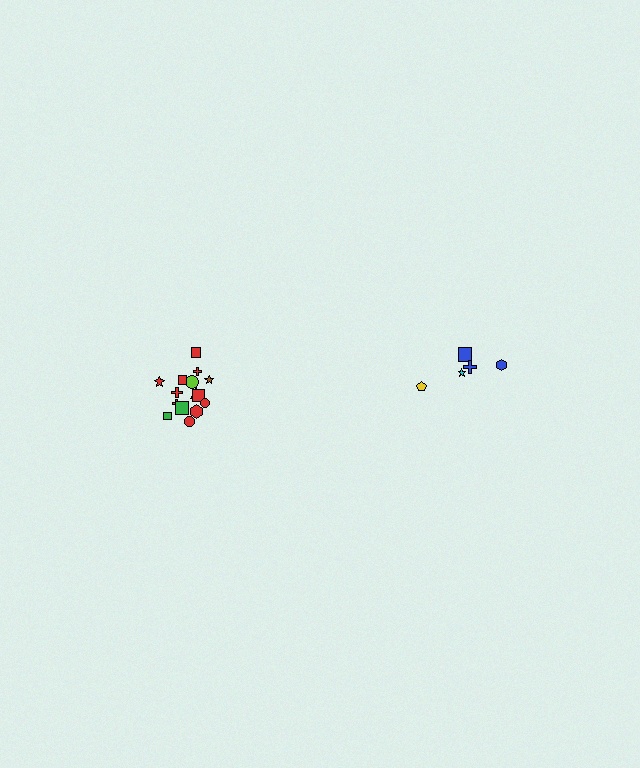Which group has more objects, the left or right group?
The left group.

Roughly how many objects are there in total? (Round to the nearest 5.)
Roughly 20 objects in total.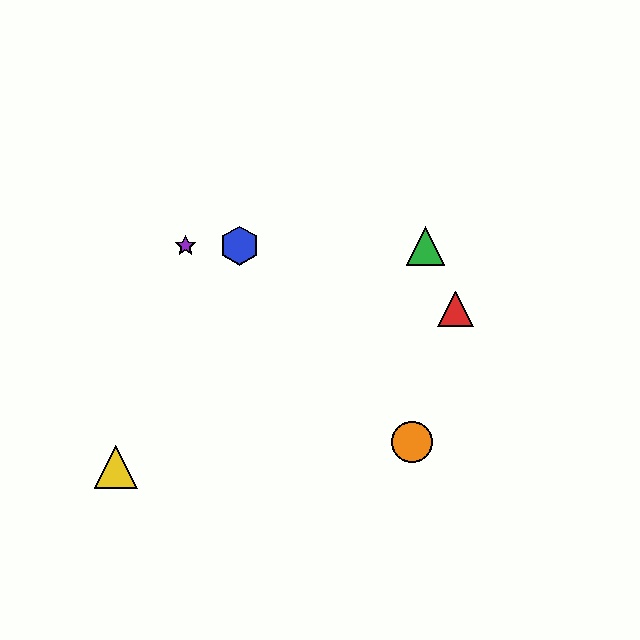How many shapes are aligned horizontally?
3 shapes (the blue hexagon, the green triangle, the purple star) are aligned horizontally.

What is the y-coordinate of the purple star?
The purple star is at y≈246.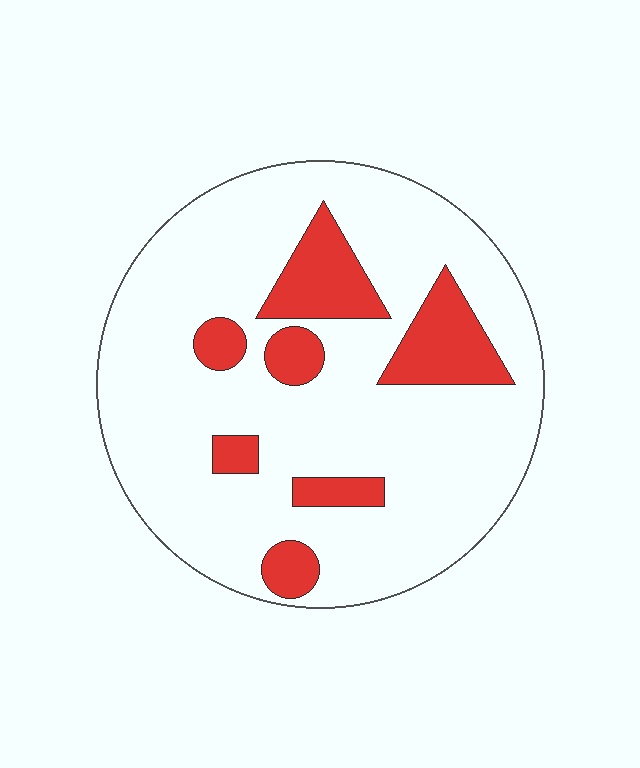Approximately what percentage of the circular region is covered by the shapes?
Approximately 20%.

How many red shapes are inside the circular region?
7.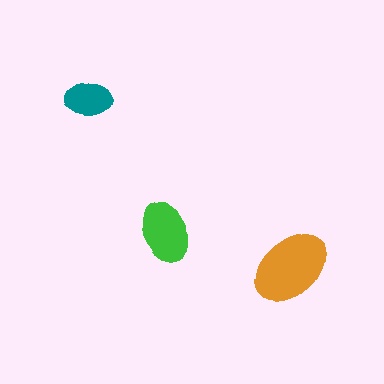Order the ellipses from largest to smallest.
the orange one, the green one, the teal one.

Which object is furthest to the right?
The orange ellipse is rightmost.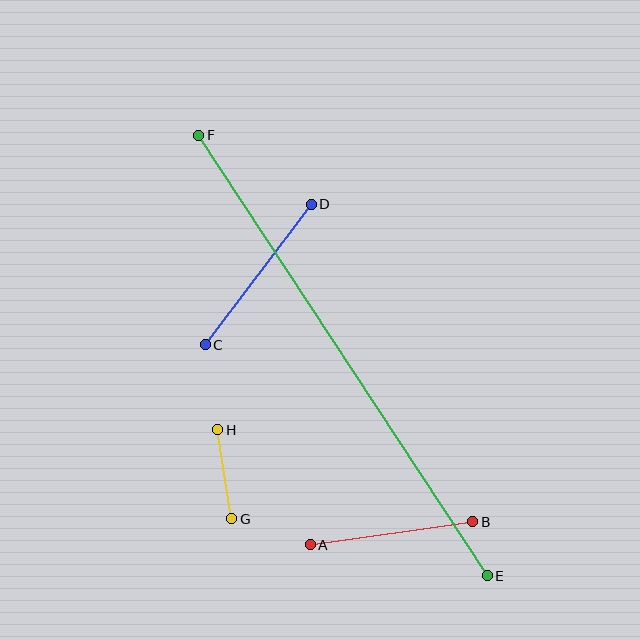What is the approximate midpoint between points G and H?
The midpoint is at approximately (225, 474) pixels.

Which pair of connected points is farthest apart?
Points E and F are farthest apart.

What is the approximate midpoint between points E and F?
The midpoint is at approximately (343, 355) pixels.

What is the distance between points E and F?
The distance is approximately 526 pixels.